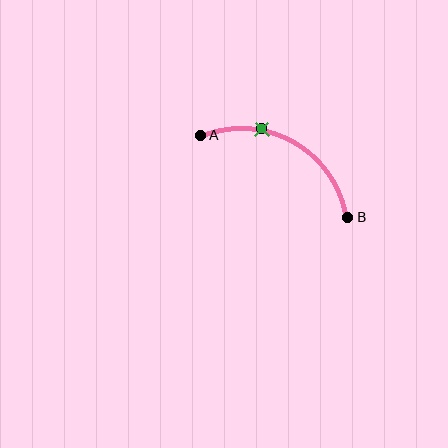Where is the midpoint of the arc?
The arc midpoint is the point on the curve farthest from the straight line joining A and B. It sits above that line.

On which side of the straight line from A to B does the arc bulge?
The arc bulges above the straight line connecting A and B.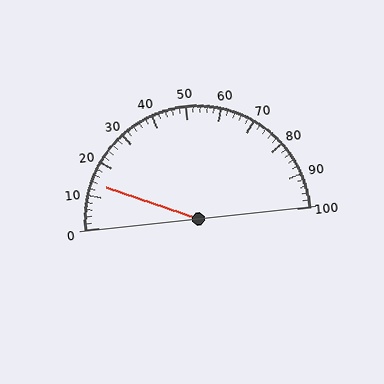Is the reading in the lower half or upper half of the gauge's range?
The reading is in the lower half of the range (0 to 100).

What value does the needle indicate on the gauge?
The needle indicates approximately 14.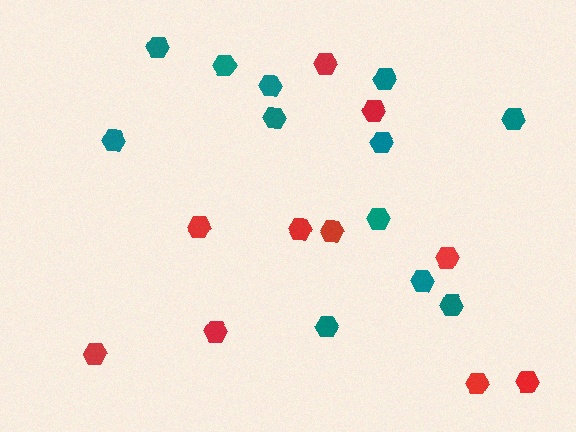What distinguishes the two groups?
There are 2 groups: one group of teal hexagons (12) and one group of red hexagons (10).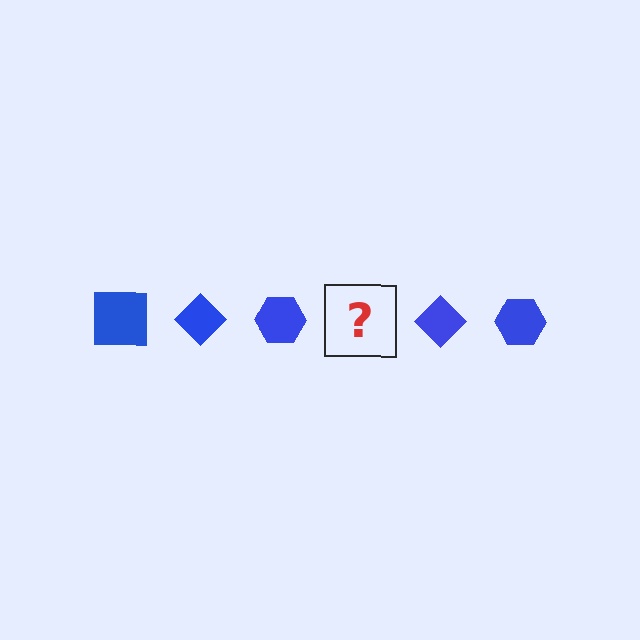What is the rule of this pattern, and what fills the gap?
The rule is that the pattern cycles through square, diamond, hexagon shapes in blue. The gap should be filled with a blue square.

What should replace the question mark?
The question mark should be replaced with a blue square.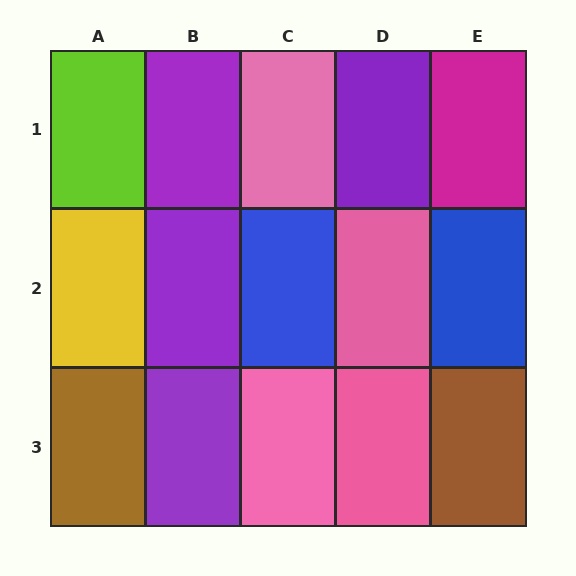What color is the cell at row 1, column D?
Purple.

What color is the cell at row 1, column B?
Purple.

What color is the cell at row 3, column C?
Pink.